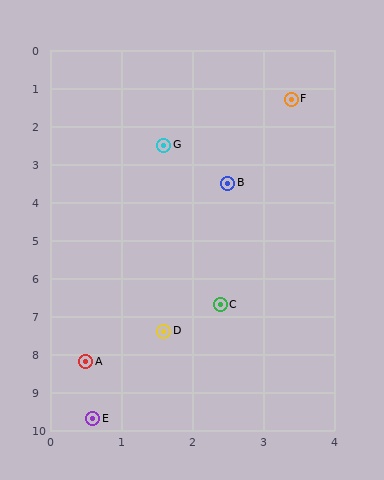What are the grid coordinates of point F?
Point F is at approximately (3.4, 1.3).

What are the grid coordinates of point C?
Point C is at approximately (2.4, 6.7).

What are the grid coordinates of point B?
Point B is at approximately (2.5, 3.5).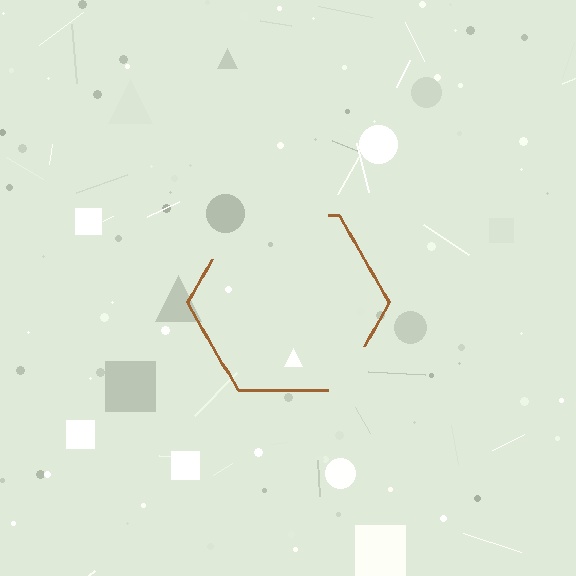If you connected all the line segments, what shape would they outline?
They would outline a hexagon.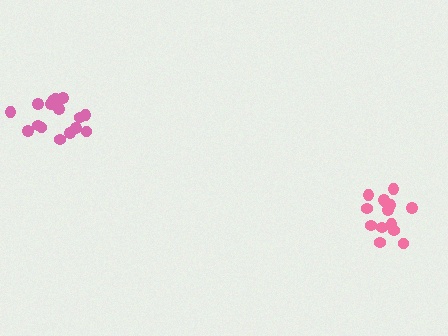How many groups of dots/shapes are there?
There are 2 groups.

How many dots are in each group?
Group 1: 14 dots, Group 2: 17 dots (31 total).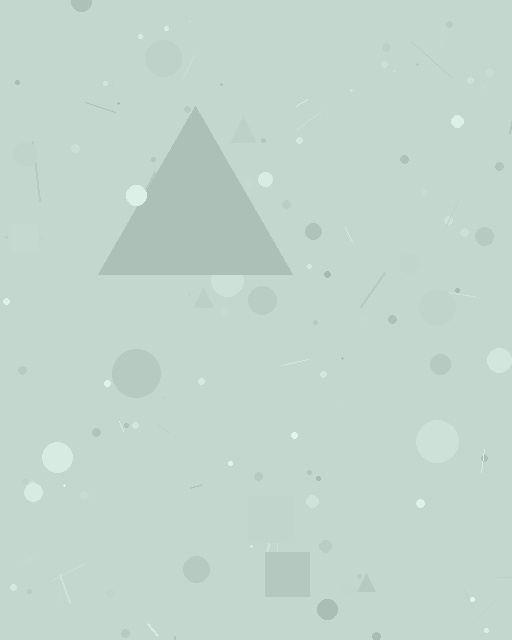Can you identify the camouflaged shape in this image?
The camouflaged shape is a triangle.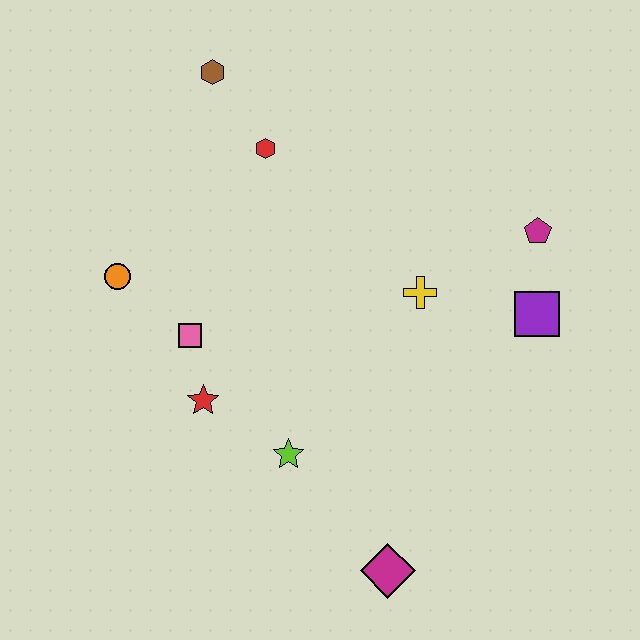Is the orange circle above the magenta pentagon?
No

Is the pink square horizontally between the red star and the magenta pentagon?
No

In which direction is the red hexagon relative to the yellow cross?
The red hexagon is to the left of the yellow cross.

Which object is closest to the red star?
The pink square is closest to the red star.